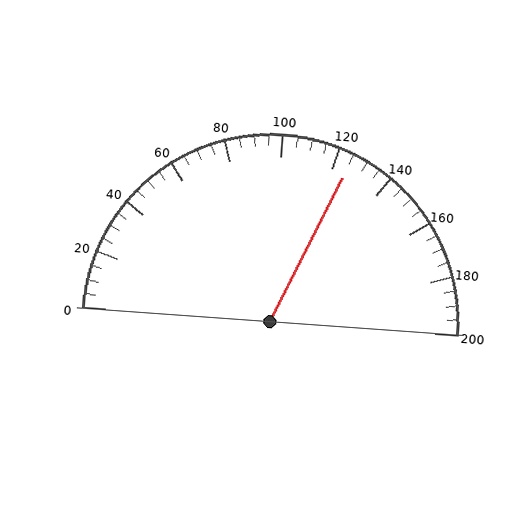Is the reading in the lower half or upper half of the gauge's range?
The reading is in the upper half of the range (0 to 200).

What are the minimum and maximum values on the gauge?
The gauge ranges from 0 to 200.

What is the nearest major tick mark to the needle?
The nearest major tick mark is 120.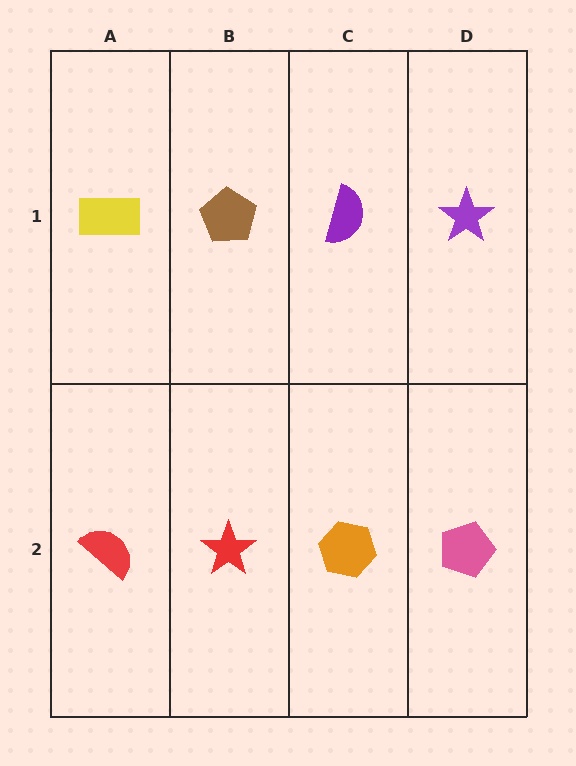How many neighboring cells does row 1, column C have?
3.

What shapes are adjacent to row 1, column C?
An orange hexagon (row 2, column C), a brown pentagon (row 1, column B), a purple star (row 1, column D).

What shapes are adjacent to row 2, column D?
A purple star (row 1, column D), an orange hexagon (row 2, column C).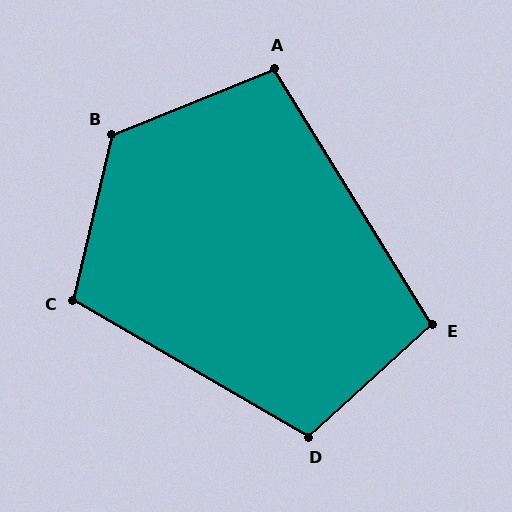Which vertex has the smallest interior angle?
A, at approximately 100 degrees.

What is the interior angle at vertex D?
Approximately 107 degrees (obtuse).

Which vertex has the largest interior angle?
B, at approximately 125 degrees.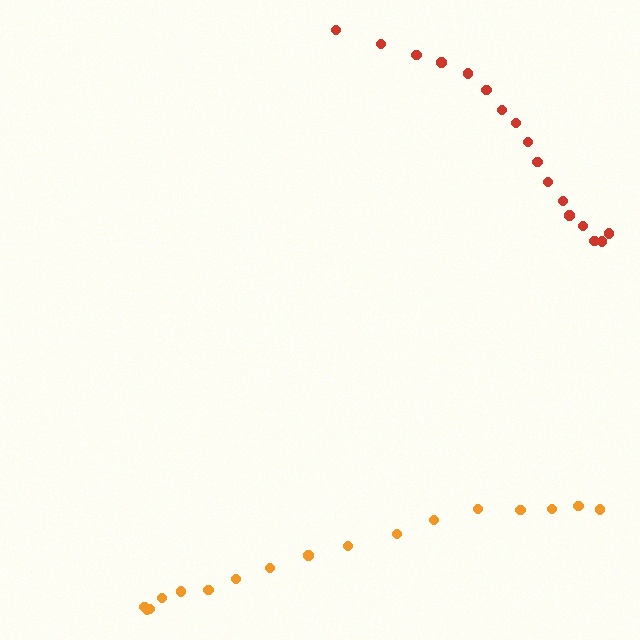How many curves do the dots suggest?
There are 2 distinct paths.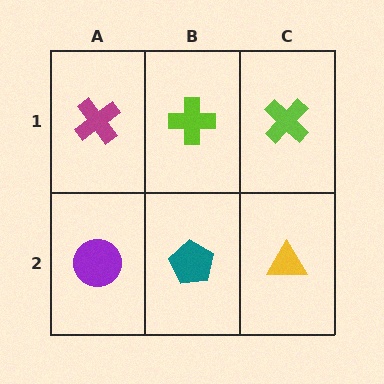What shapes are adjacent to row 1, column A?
A purple circle (row 2, column A), a lime cross (row 1, column B).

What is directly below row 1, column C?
A yellow triangle.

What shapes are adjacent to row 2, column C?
A lime cross (row 1, column C), a teal pentagon (row 2, column B).